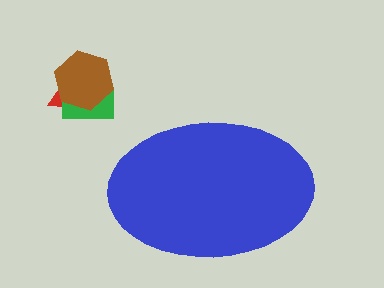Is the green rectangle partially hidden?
No, the green rectangle is fully visible.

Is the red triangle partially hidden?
No, the red triangle is fully visible.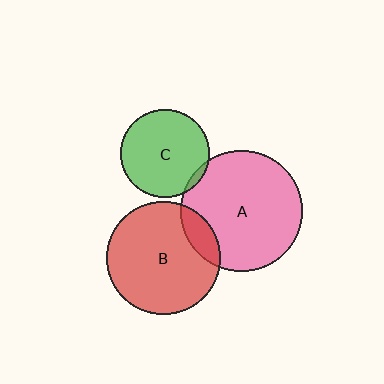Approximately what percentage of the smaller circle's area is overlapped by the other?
Approximately 5%.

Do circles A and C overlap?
Yes.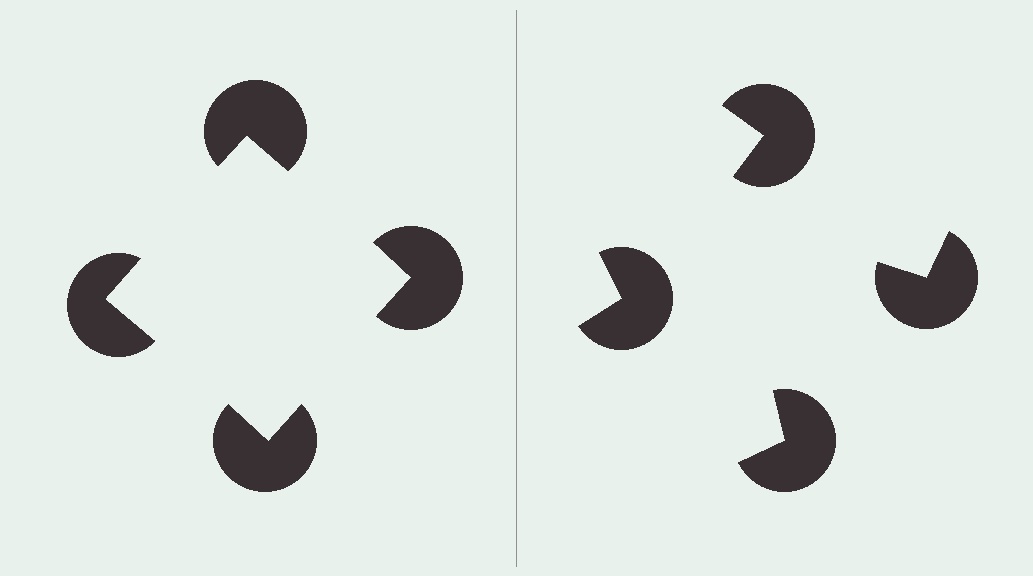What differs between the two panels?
The pac-man discs are positioned identically on both sides; only the wedge orientations differ. On the left they align to a square; on the right they are misaligned.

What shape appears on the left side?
An illusory square.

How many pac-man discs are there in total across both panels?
8 — 4 on each side.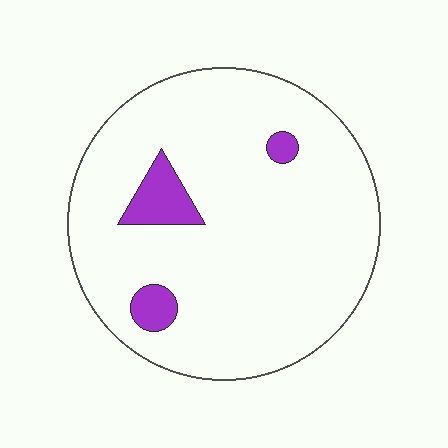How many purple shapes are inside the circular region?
3.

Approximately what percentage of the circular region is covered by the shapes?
Approximately 10%.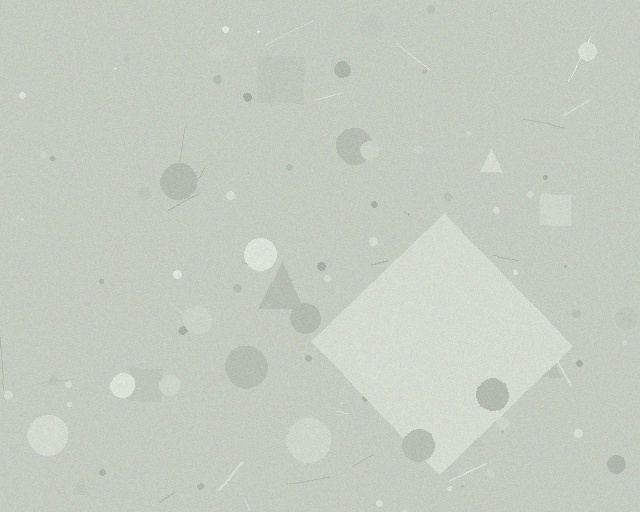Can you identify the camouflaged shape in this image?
The camouflaged shape is a diamond.